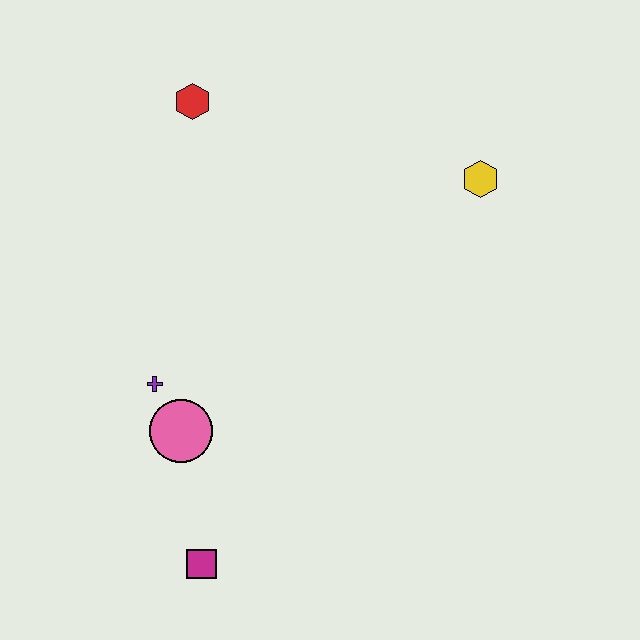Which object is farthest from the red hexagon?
The magenta square is farthest from the red hexagon.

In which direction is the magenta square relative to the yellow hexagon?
The magenta square is below the yellow hexagon.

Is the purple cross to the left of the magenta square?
Yes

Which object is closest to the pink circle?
The purple cross is closest to the pink circle.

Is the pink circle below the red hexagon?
Yes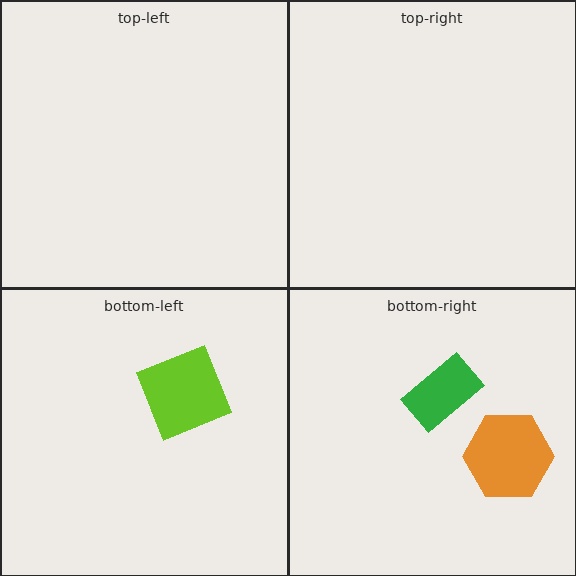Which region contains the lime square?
The bottom-left region.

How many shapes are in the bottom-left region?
1.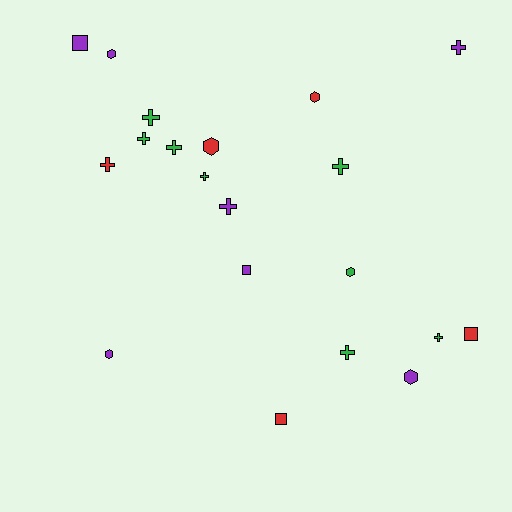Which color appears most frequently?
Green, with 8 objects.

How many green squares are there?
There are no green squares.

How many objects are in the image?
There are 20 objects.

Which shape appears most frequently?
Cross, with 10 objects.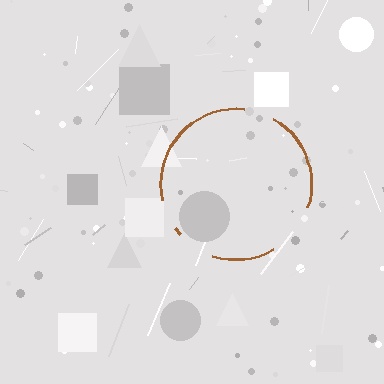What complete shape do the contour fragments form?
The contour fragments form a circle.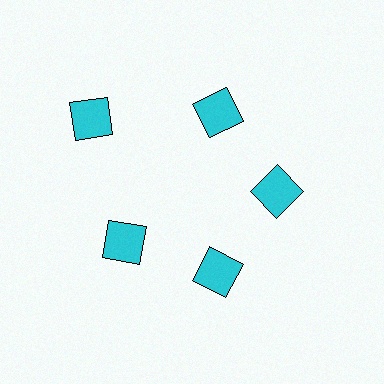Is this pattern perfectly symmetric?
No. The 5 cyan squares are arranged in a ring, but one element near the 10 o'clock position is pushed outward from the center, breaking the 5-fold rotational symmetry.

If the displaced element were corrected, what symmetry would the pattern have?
It would have 5-fold rotational symmetry — the pattern would map onto itself every 72 degrees.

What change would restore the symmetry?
The symmetry would be restored by moving it inward, back onto the ring so that all 5 squares sit at equal angles and equal distance from the center.